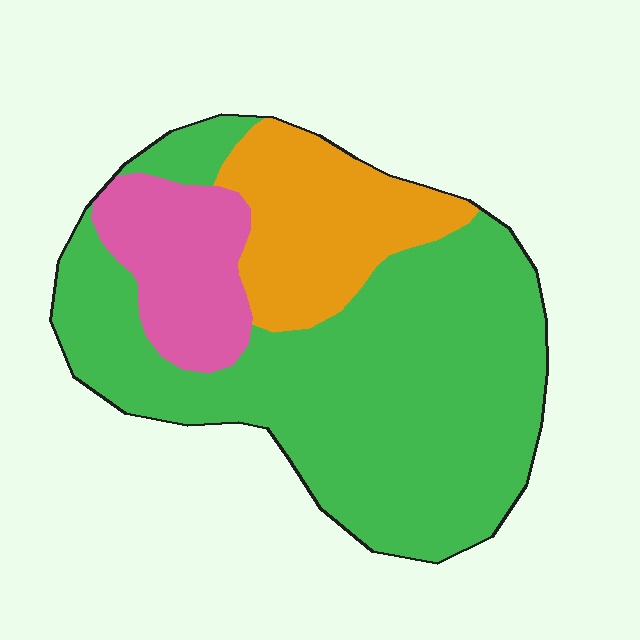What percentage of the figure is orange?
Orange covers 20% of the figure.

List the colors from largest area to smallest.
From largest to smallest: green, orange, pink.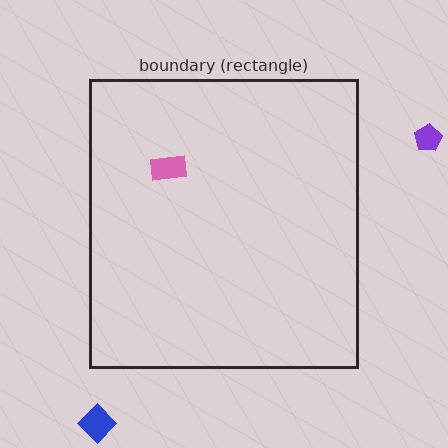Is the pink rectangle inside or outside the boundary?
Inside.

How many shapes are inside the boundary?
1 inside, 2 outside.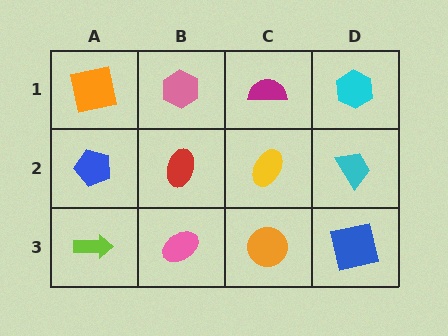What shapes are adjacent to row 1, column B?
A red ellipse (row 2, column B), an orange square (row 1, column A), a magenta semicircle (row 1, column C).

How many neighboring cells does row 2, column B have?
4.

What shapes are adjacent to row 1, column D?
A cyan trapezoid (row 2, column D), a magenta semicircle (row 1, column C).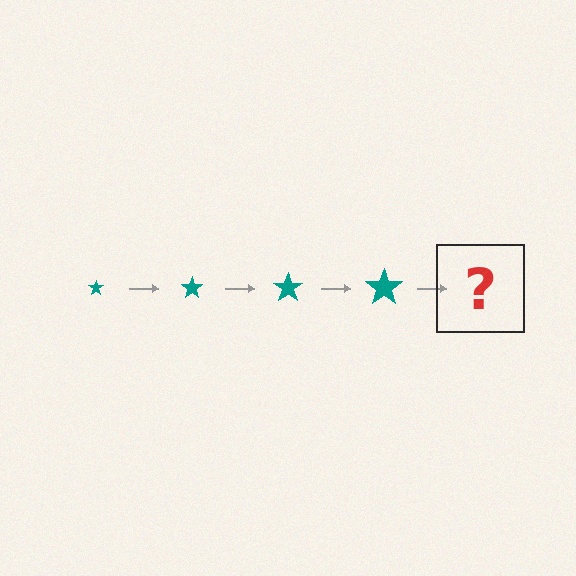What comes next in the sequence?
The next element should be a teal star, larger than the previous one.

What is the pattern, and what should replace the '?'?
The pattern is that the star gets progressively larger each step. The '?' should be a teal star, larger than the previous one.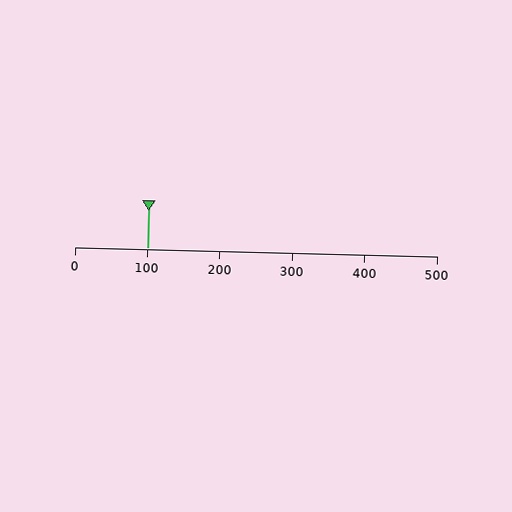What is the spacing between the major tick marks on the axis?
The major ticks are spaced 100 apart.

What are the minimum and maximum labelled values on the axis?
The axis runs from 0 to 500.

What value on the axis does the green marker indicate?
The marker indicates approximately 100.